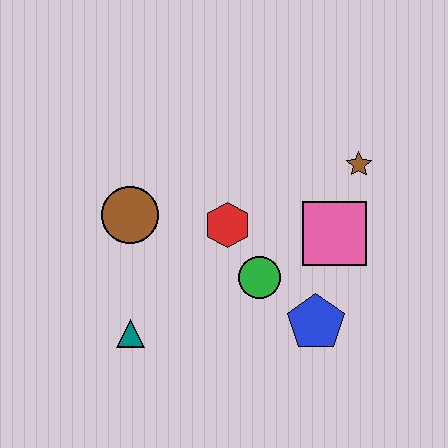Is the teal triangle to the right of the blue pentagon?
No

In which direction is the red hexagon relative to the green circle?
The red hexagon is above the green circle.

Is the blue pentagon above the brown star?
No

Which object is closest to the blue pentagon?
The green circle is closest to the blue pentagon.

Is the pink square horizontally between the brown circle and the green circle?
No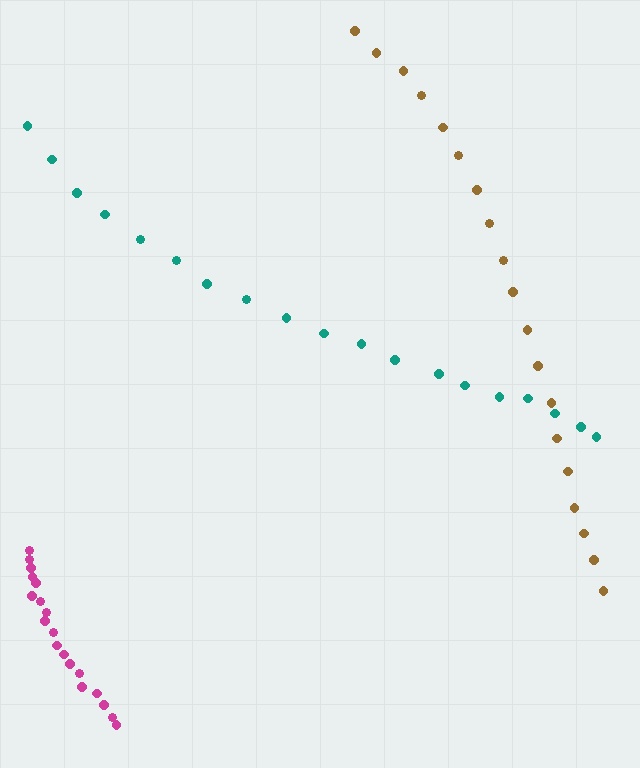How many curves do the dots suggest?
There are 3 distinct paths.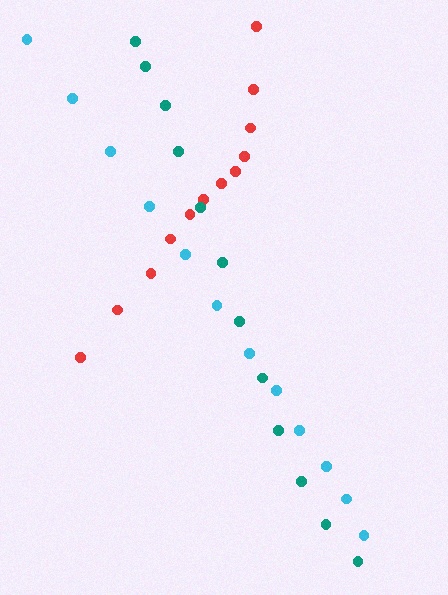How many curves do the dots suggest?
There are 3 distinct paths.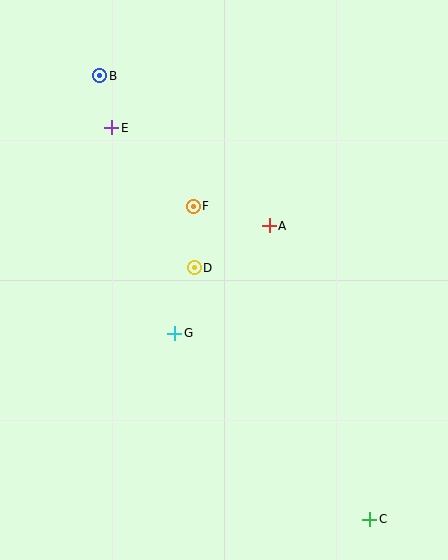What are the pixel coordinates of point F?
Point F is at (193, 206).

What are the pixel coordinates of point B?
Point B is at (100, 76).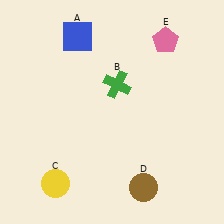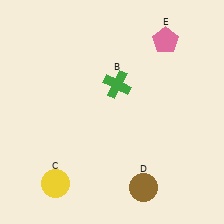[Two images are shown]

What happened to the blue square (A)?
The blue square (A) was removed in Image 2. It was in the top-left area of Image 1.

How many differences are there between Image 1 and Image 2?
There is 1 difference between the two images.